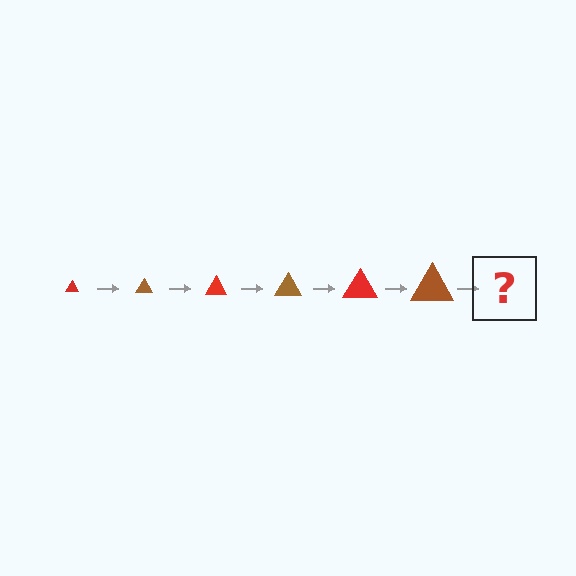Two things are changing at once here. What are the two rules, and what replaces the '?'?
The two rules are that the triangle grows larger each step and the color cycles through red and brown. The '?' should be a red triangle, larger than the previous one.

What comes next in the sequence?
The next element should be a red triangle, larger than the previous one.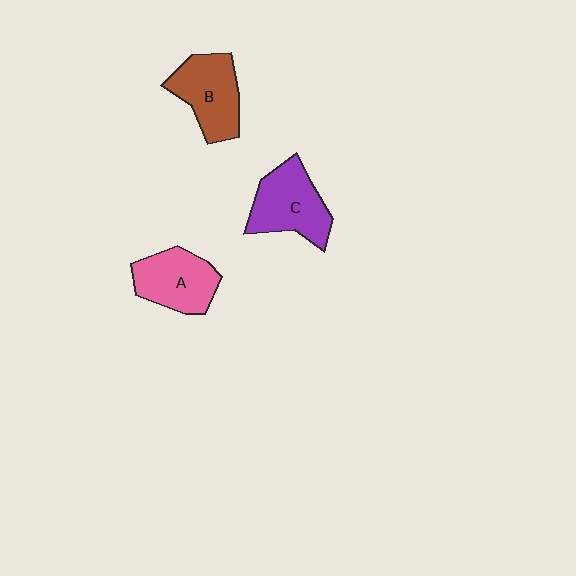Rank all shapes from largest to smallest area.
From largest to smallest: C (purple), B (brown), A (pink).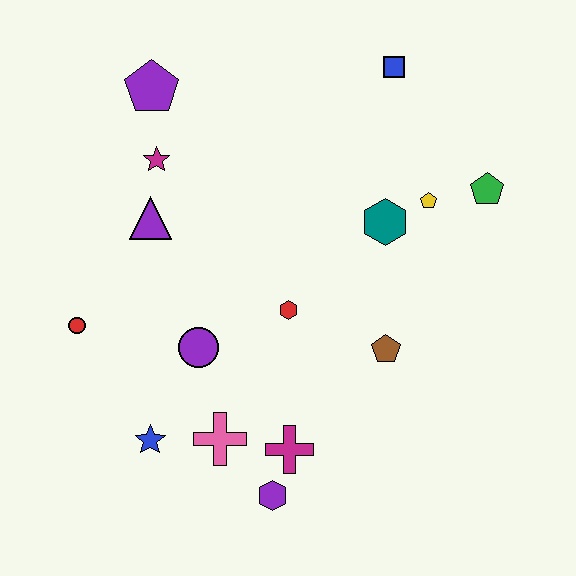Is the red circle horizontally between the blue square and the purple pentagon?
No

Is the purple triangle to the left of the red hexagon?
Yes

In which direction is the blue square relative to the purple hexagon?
The blue square is above the purple hexagon.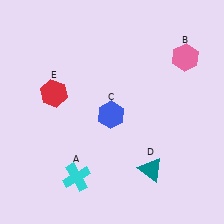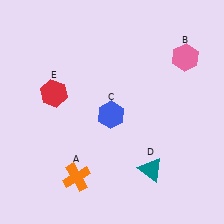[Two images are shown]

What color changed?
The cross (A) changed from cyan in Image 1 to orange in Image 2.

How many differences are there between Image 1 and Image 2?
There is 1 difference between the two images.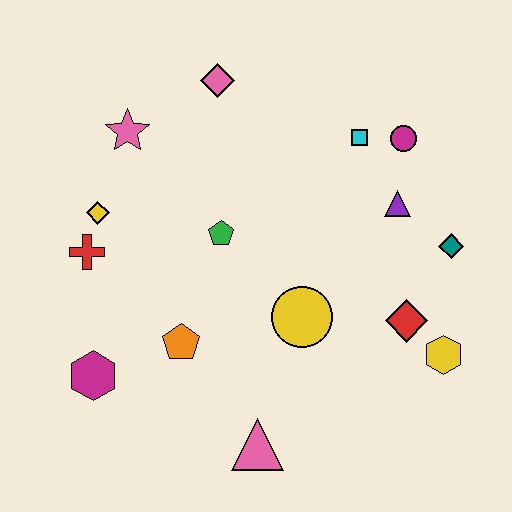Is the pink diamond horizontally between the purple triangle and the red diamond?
No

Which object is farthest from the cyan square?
The magenta hexagon is farthest from the cyan square.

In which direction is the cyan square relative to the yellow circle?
The cyan square is above the yellow circle.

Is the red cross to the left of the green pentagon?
Yes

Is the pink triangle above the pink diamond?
No